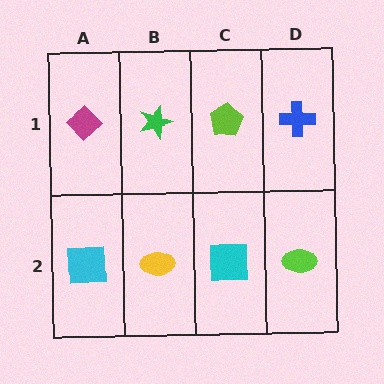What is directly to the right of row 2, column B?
A cyan square.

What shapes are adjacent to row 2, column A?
A magenta diamond (row 1, column A), a yellow ellipse (row 2, column B).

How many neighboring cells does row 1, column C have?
3.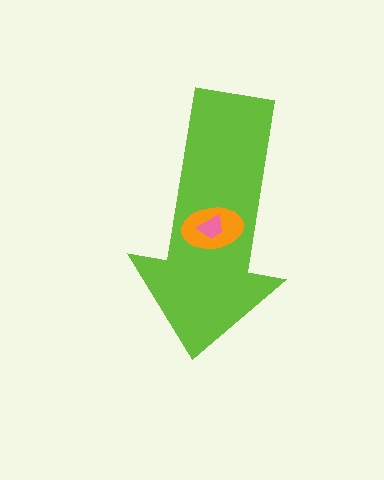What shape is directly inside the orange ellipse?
The pink trapezoid.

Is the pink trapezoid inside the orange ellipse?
Yes.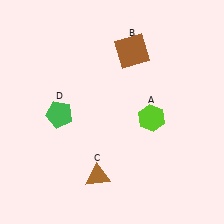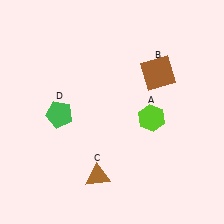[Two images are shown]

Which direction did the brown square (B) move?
The brown square (B) moved right.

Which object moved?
The brown square (B) moved right.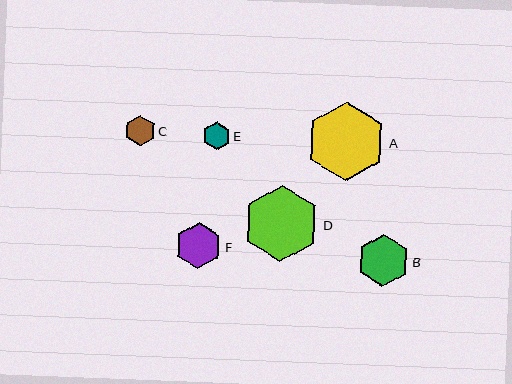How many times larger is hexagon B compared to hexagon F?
Hexagon B is approximately 1.1 times the size of hexagon F.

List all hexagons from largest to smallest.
From largest to smallest: A, D, B, F, C, E.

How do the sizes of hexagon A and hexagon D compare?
Hexagon A and hexagon D are approximately the same size.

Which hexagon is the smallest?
Hexagon E is the smallest with a size of approximately 28 pixels.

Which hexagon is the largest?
Hexagon A is the largest with a size of approximately 80 pixels.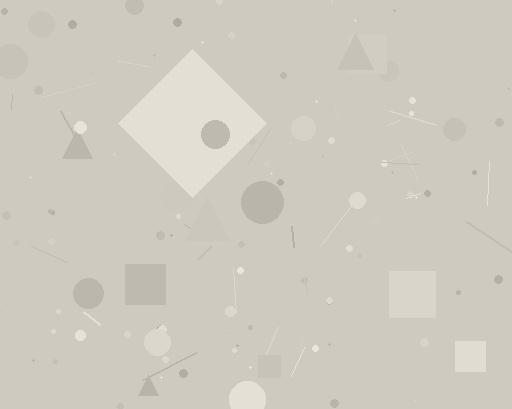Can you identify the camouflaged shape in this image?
The camouflaged shape is a diamond.